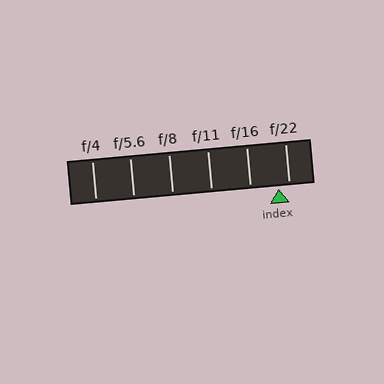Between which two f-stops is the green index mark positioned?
The index mark is between f/16 and f/22.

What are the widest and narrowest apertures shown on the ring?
The widest aperture shown is f/4 and the narrowest is f/22.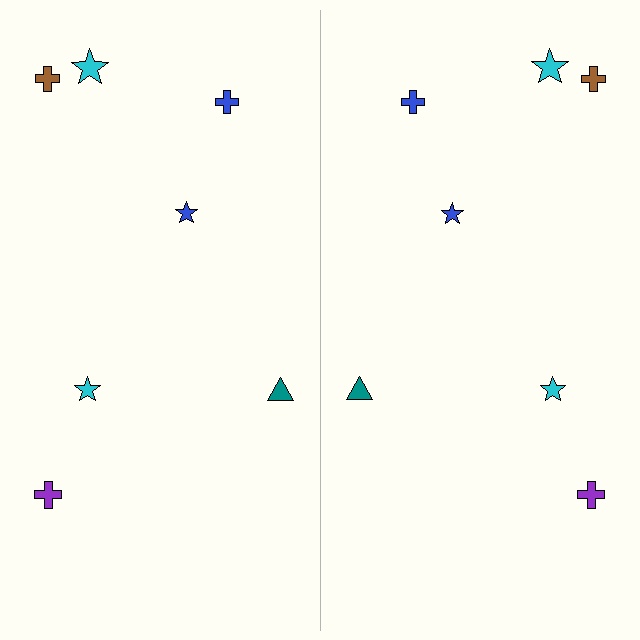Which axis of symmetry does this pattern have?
The pattern has a vertical axis of symmetry running through the center of the image.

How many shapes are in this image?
There are 14 shapes in this image.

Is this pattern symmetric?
Yes, this pattern has bilateral (reflection) symmetry.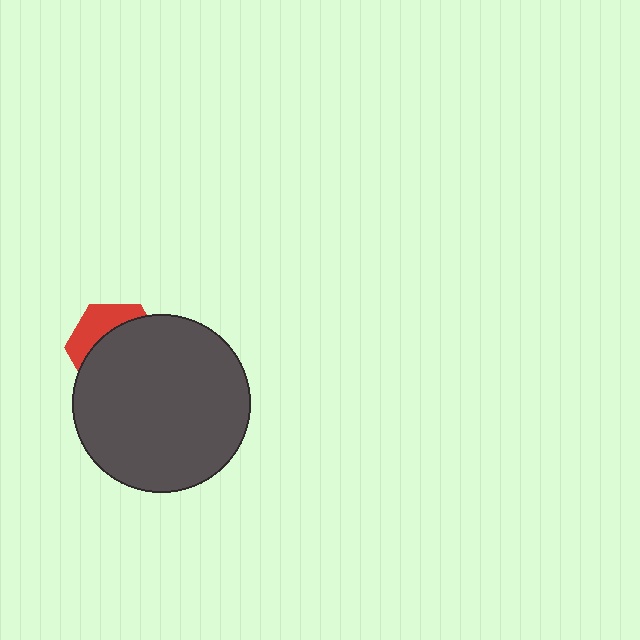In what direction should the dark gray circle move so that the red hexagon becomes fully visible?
The dark gray circle should move down. That is the shortest direction to clear the overlap and leave the red hexagon fully visible.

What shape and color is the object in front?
The object in front is a dark gray circle.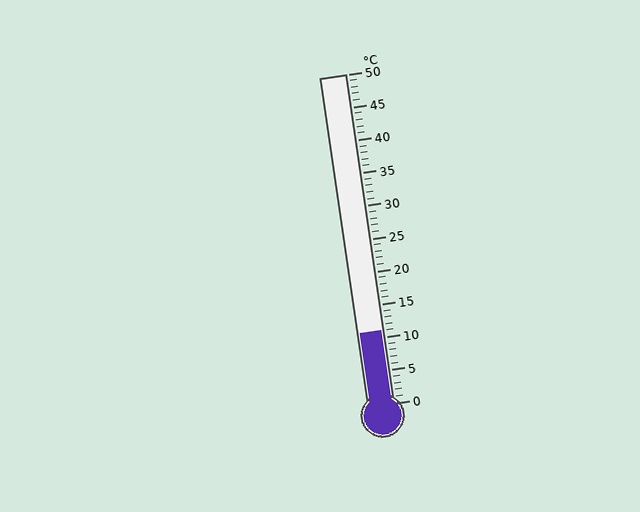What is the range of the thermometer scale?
The thermometer scale ranges from 0°C to 50°C.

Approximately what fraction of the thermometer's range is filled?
The thermometer is filled to approximately 20% of its range.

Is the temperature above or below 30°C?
The temperature is below 30°C.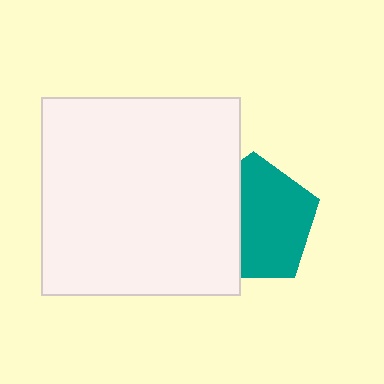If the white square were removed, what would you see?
You would see the complete teal pentagon.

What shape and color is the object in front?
The object in front is a white square.